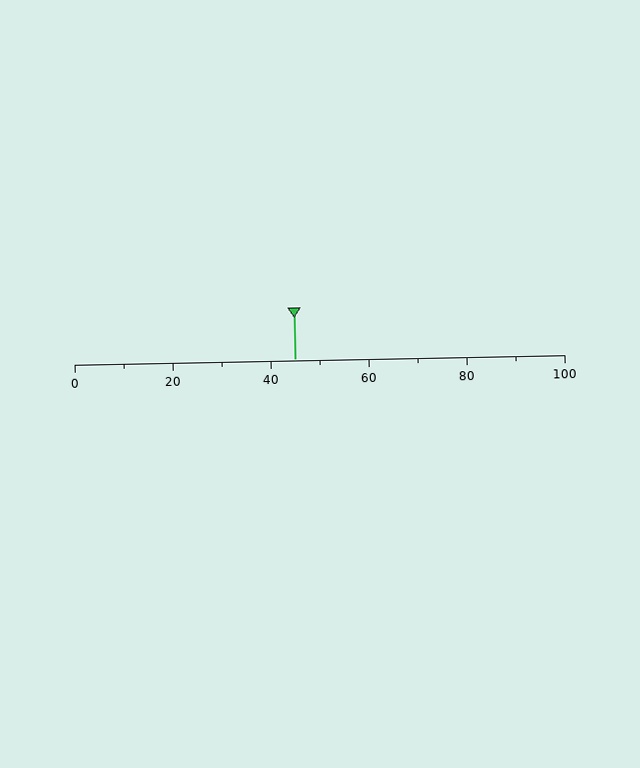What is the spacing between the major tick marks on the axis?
The major ticks are spaced 20 apart.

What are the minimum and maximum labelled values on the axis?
The axis runs from 0 to 100.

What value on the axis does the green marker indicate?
The marker indicates approximately 45.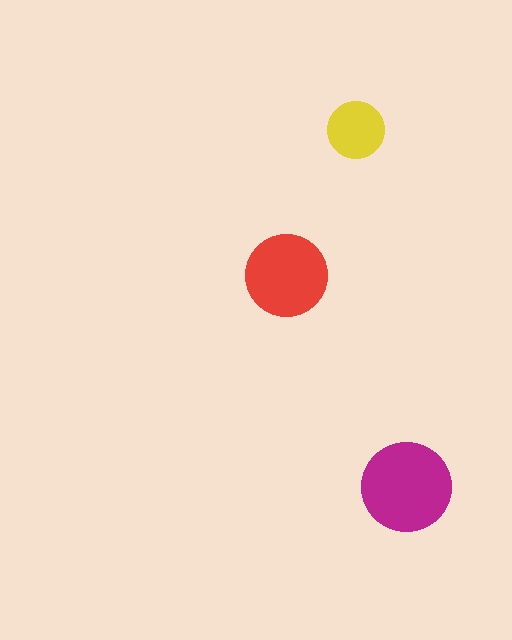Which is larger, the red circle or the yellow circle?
The red one.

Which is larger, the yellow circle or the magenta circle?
The magenta one.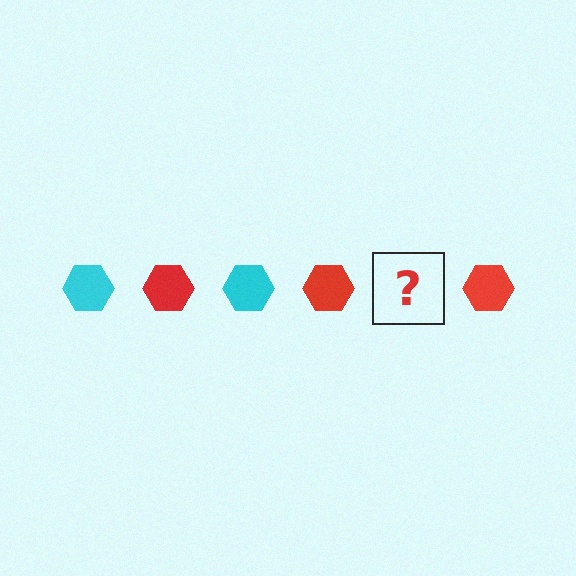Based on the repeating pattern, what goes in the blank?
The blank should be a cyan hexagon.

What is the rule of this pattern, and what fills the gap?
The rule is that the pattern cycles through cyan, red hexagons. The gap should be filled with a cyan hexagon.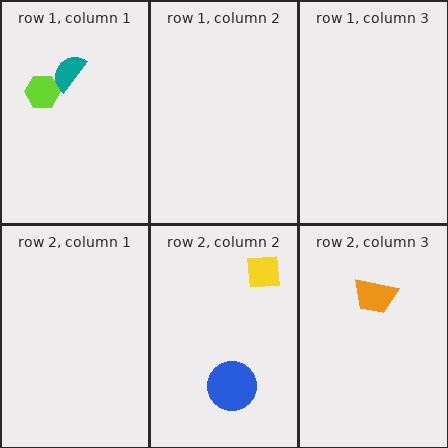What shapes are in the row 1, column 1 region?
The teal semicircle, the lime hexagon.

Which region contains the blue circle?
The row 2, column 2 region.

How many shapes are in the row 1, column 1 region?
2.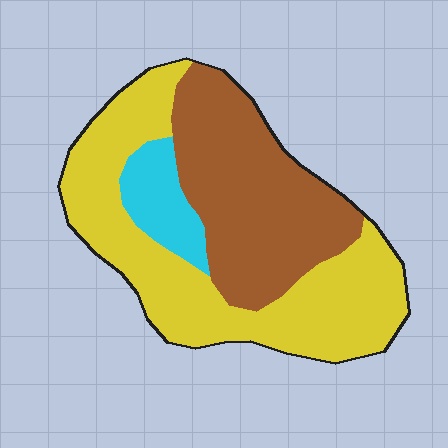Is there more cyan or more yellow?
Yellow.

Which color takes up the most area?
Yellow, at roughly 50%.